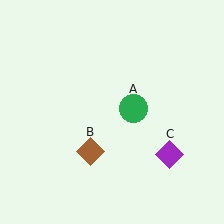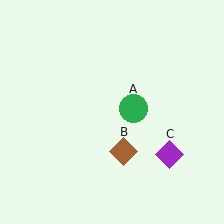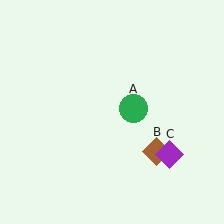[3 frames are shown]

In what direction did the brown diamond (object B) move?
The brown diamond (object B) moved right.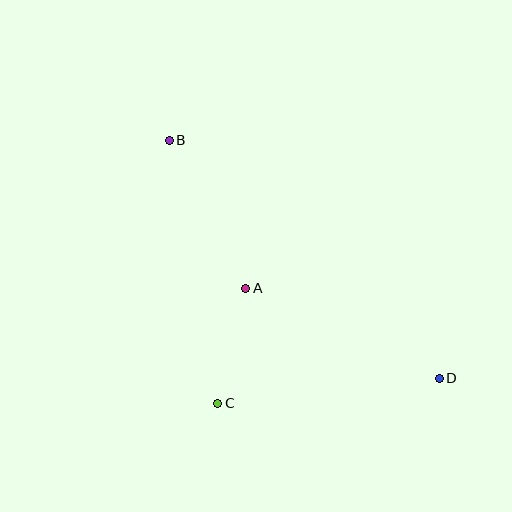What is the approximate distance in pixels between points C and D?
The distance between C and D is approximately 222 pixels.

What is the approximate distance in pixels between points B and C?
The distance between B and C is approximately 268 pixels.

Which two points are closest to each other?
Points A and C are closest to each other.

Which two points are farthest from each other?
Points B and D are farthest from each other.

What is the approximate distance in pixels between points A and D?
The distance between A and D is approximately 214 pixels.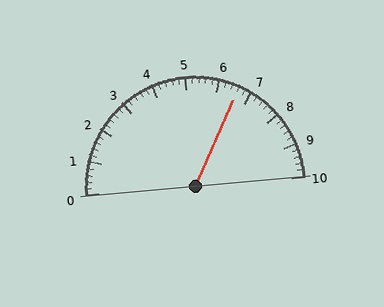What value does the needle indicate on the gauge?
The needle indicates approximately 6.6.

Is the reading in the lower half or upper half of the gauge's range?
The reading is in the upper half of the range (0 to 10).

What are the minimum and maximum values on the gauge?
The gauge ranges from 0 to 10.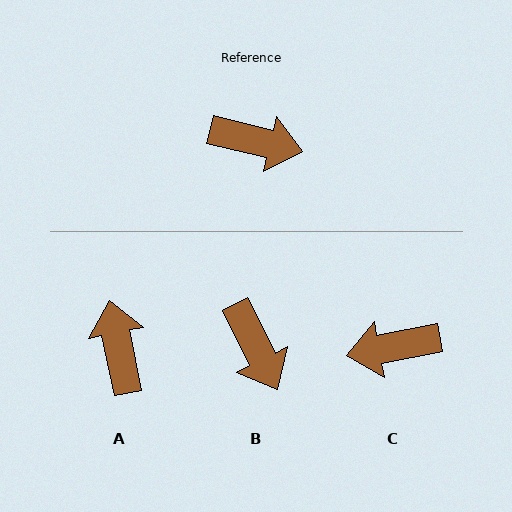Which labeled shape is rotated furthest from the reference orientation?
C, about 156 degrees away.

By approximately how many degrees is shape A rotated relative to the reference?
Approximately 115 degrees counter-clockwise.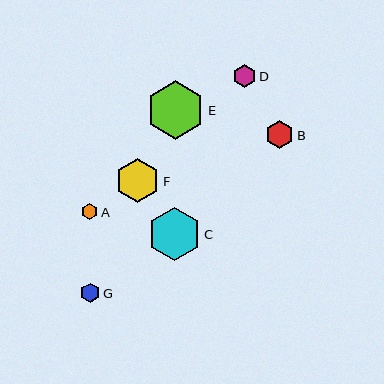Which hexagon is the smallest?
Hexagon A is the smallest with a size of approximately 16 pixels.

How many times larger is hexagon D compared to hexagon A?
Hexagon D is approximately 1.5 times the size of hexagon A.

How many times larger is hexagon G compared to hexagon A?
Hexagon G is approximately 1.2 times the size of hexagon A.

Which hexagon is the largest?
Hexagon E is the largest with a size of approximately 59 pixels.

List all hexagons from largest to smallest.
From largest to smallest: E, C, F, B, D, G, A.